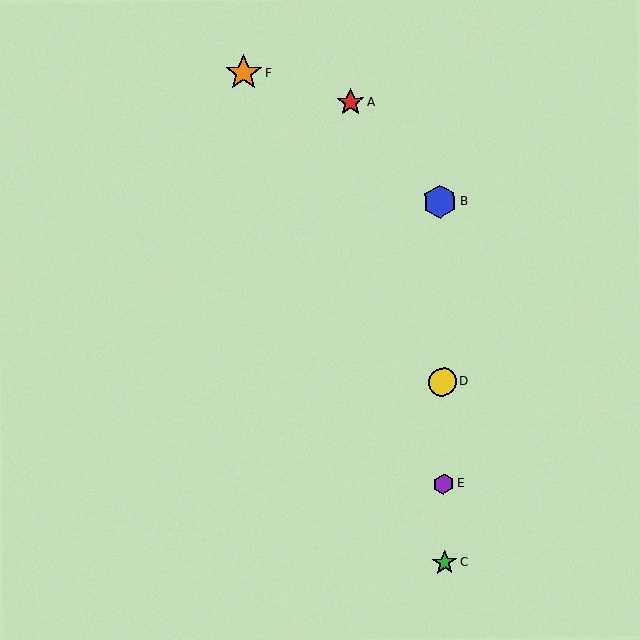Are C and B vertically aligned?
Yes, both are at x≈444.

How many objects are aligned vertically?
4 objects (B, C, D, E) are aligned vertically.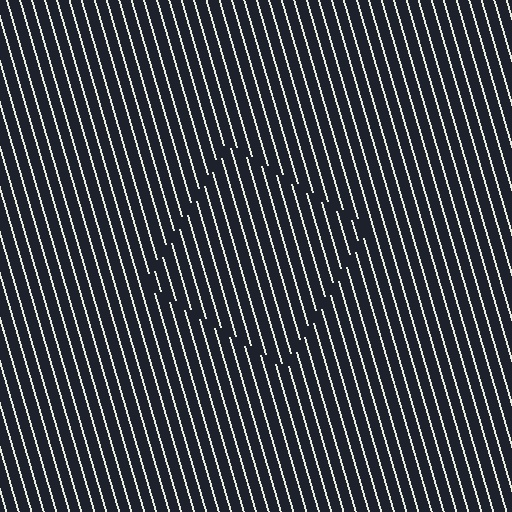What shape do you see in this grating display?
An illusory square. The interior of the shape contains the same grating, shifted by half a period — the contour is defined by the phase discontinuity where line-ends from the inner and outer gratings abut.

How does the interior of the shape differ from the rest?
The interior of the shape contains the same grating, shifted by half a period — the contour is defined by the phase discontinuity where line-ends from the inner and outer gratings abut.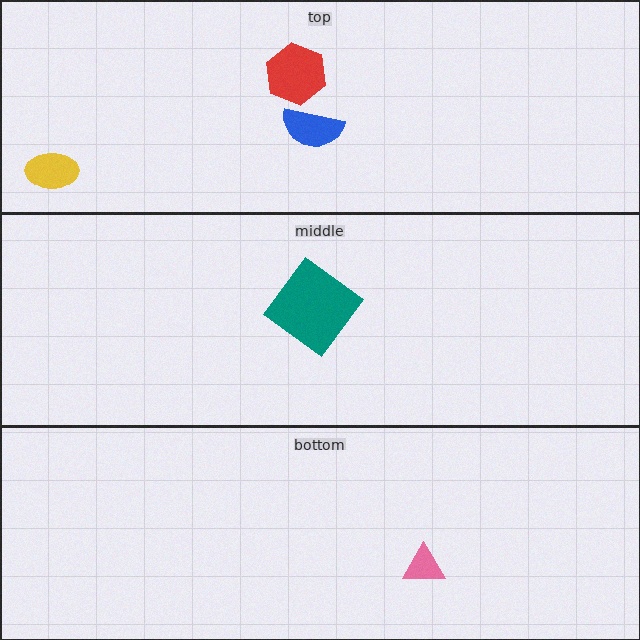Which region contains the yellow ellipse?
The top region.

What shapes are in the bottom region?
The pink triangle.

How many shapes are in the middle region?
1.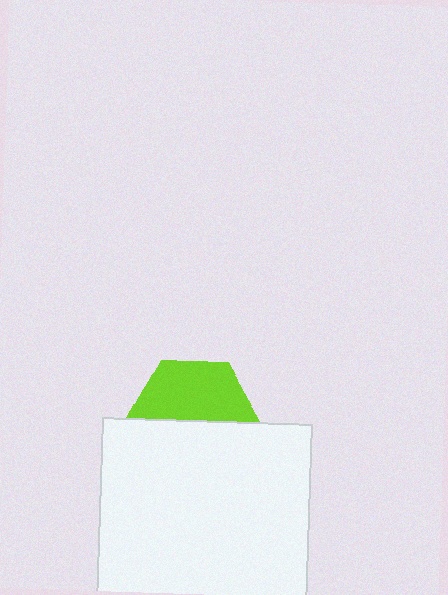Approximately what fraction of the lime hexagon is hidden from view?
Roughly 49% of the lime hexagon is hidden behind the white square.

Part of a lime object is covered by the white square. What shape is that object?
It is a hexagon.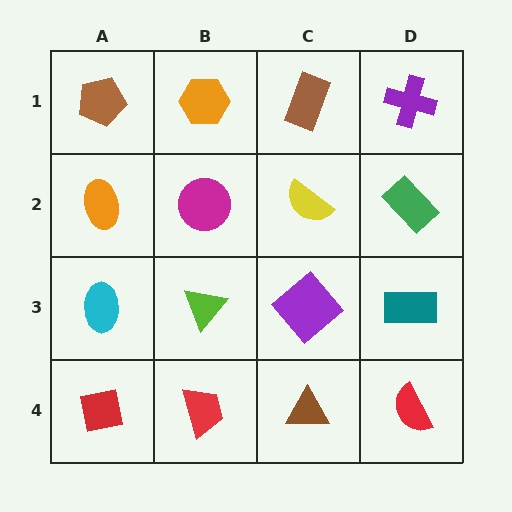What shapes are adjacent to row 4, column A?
A cyan ellipse (row 3, column A), a red trapezoid (row 4, column B).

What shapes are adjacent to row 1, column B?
A magenta circle (row 2, column B), a brown pentagon (row 1, column A), a brown rectangle (row 1, column C).